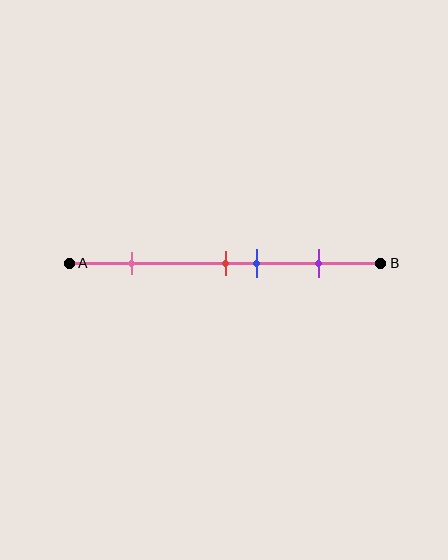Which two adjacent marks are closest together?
The red and blue marks are the closest adjacent pair.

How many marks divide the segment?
There are 4 marks dividing the segment.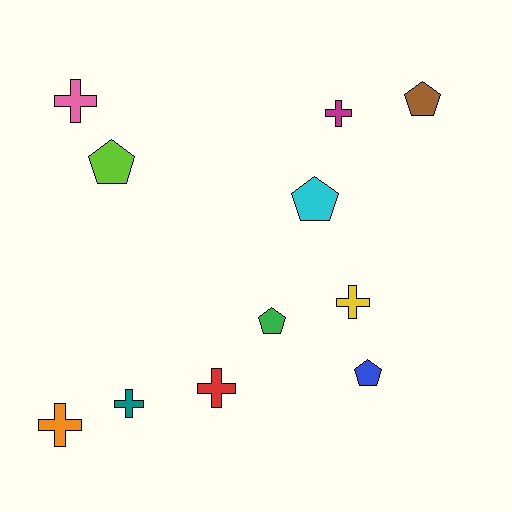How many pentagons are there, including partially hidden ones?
There are 5 pentagons.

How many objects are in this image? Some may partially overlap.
There are 11 objects.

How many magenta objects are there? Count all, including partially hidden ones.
There is 1 magenta object.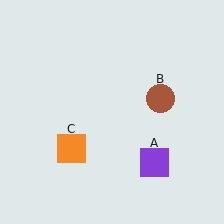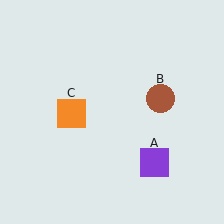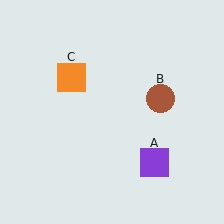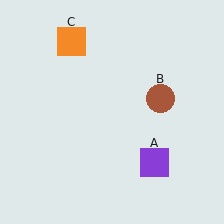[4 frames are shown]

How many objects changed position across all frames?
1 object changed position: orange square (object C).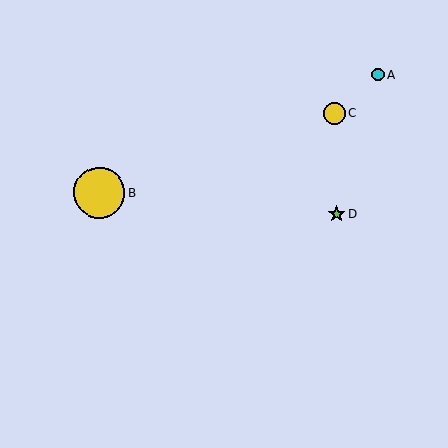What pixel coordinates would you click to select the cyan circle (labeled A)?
Click at (377, 74) to select the cyan circle A.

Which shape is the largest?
The yellow circle (labeled B) is the largest.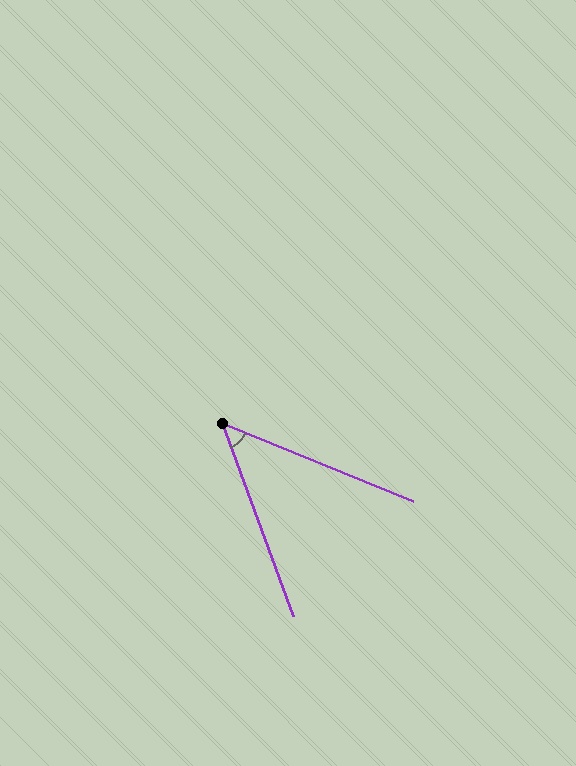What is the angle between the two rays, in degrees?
Approximately 47 degrees.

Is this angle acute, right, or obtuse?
It is acute.